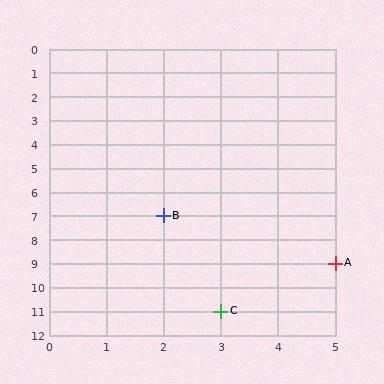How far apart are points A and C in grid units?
Points A and C are 2 columns and 2 rows apart (about 2.8 grid units diagonally).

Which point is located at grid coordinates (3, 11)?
Point C is at (3, 11).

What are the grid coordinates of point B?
Point B is at grid coordinates (2, 7).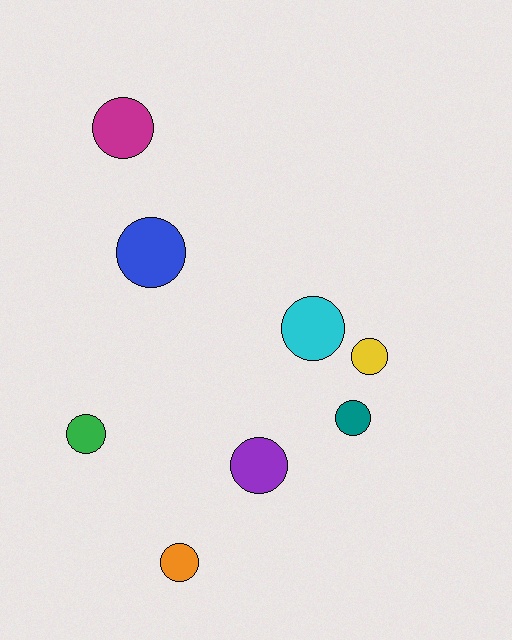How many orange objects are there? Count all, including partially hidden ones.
There is 1 orange object.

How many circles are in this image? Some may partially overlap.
There are 8 circles.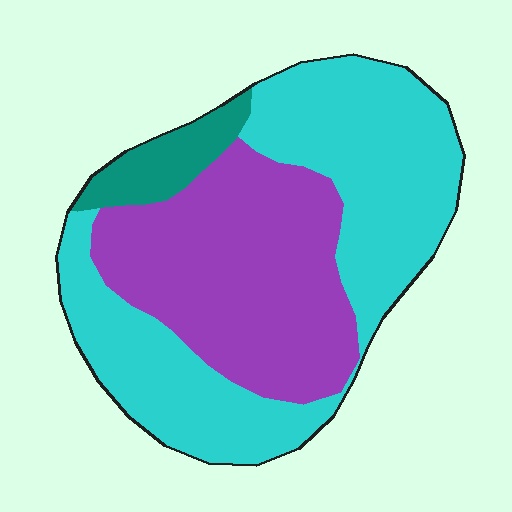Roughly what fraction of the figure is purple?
Purple takes up about two fifths (2/5) of the figure.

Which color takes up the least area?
Teal, at roughly 10%.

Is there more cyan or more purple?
Cyan.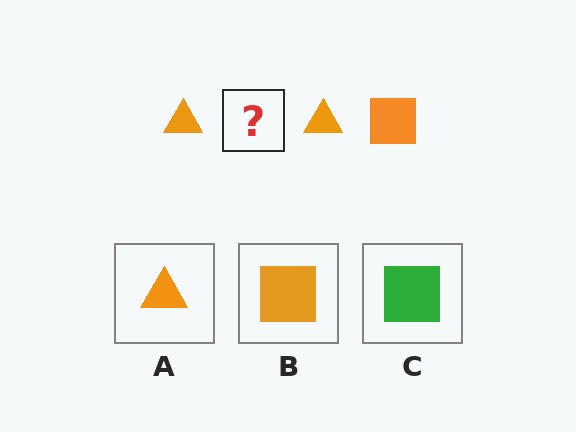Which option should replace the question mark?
Option B.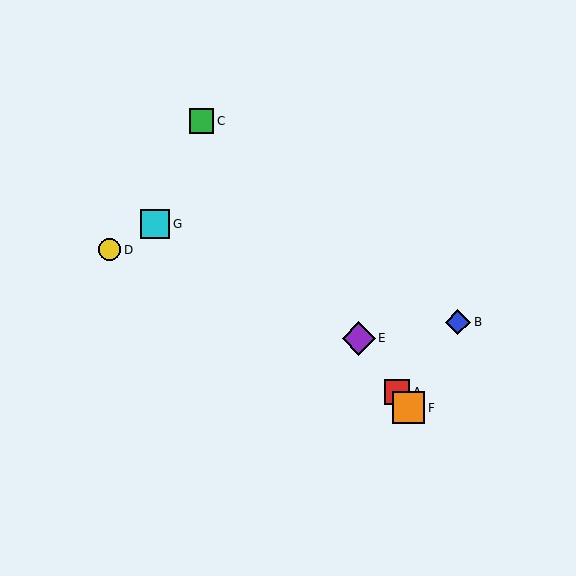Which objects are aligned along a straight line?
Objects A, C, E, F are aligned along a straight line.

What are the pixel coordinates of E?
Object E is at (359, 338).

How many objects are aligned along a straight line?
4 objects (A, C, E, F) are aligned along a straight line.